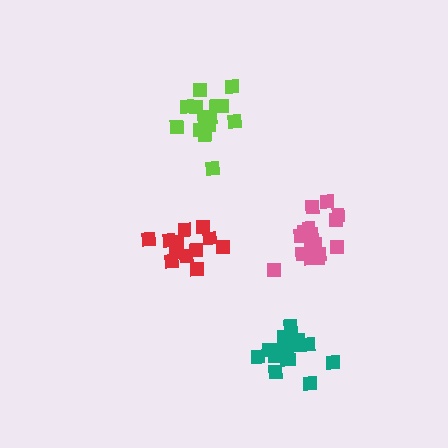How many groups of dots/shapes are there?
There are 4 groups.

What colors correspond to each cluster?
The clusters are colored: red, teal, lime, pink.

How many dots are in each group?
Group 1: 14 dots, Group 2: 16 dots, Group 3: 15 dots, Group 4: 17 dots (62 total).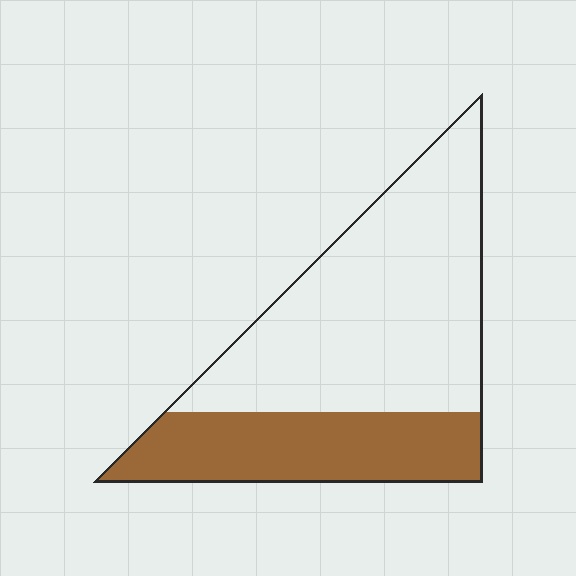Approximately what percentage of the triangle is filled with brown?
Approximately 35%.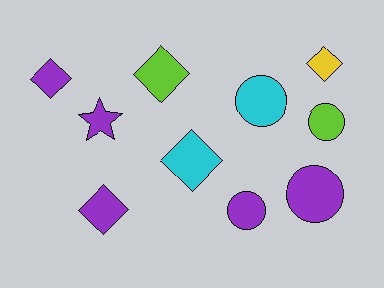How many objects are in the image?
There are 10 objects.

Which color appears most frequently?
Purple, with 5 objects.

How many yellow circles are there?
There are no yellow circles.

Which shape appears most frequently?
Diamond, with 5 objects.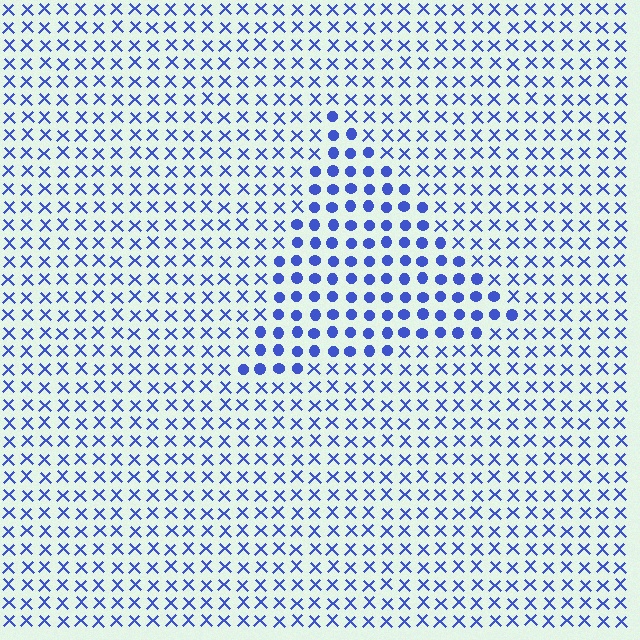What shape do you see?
I see a triangle.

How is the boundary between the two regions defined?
The boundary is defined by a change in element shape: circles inside vs. X marks outside. All elements share the same color and spacing.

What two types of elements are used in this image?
The image uses circles inside the triangle region and X marks outside it.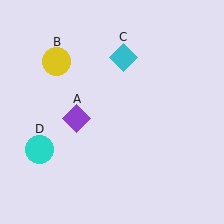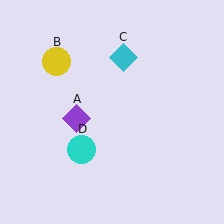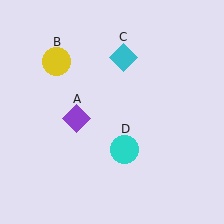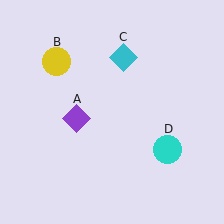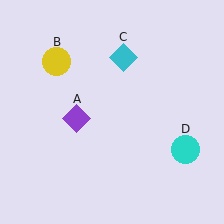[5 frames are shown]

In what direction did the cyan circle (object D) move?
The cyan circle (object D) moved right.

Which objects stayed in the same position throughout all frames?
Purple diamond (object A) and yellow circle (object B) and cyan diamond (object C) remained stationary.